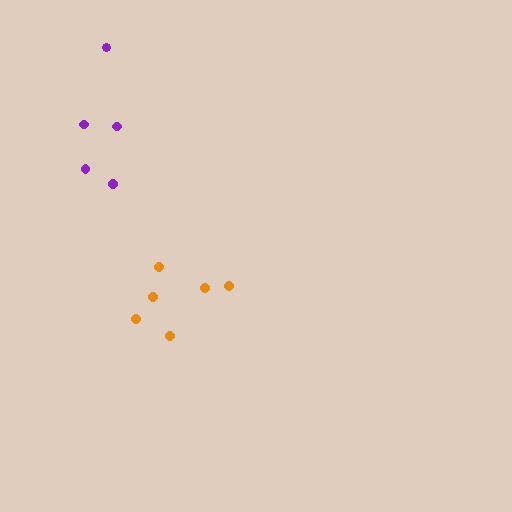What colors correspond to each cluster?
The clusters are colored: purple, orange.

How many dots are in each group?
Group 1: 5 dots, Group 2: 6 dots (11 total).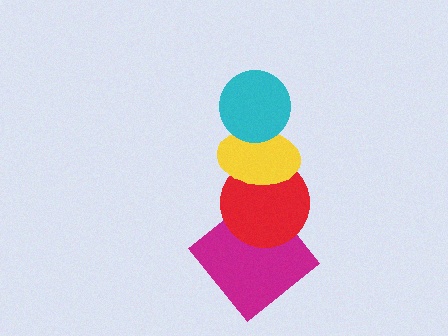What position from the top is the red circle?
The red circle is 3rd from the top.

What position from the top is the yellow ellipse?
The yellow ellipse is 2nd from the top.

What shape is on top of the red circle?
The yellow ellipse is on top of the red circle.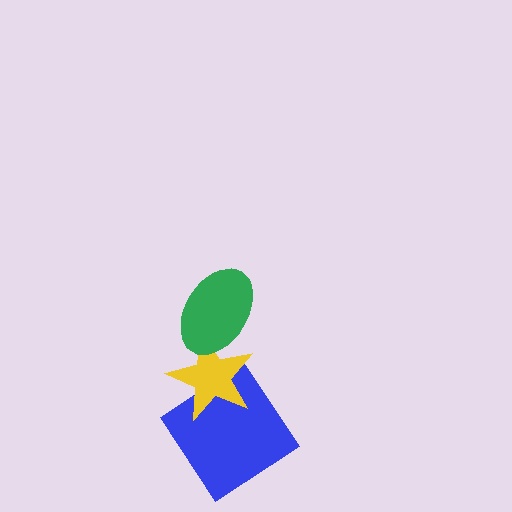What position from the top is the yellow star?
The yellow star is 2nd from the top.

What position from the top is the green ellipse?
The green ellipse is 1st from the top.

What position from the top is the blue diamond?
The blue diamond is 3rd from the top.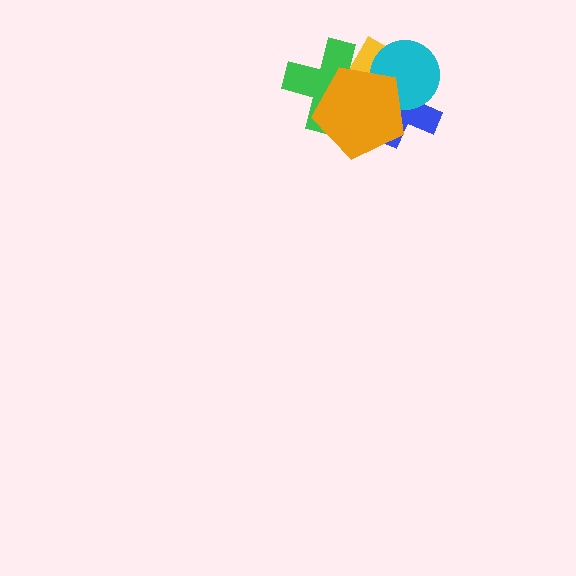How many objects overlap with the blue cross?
4 objects overlap with the blue cross.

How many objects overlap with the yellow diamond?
4 objects overlap with the yellow diamond.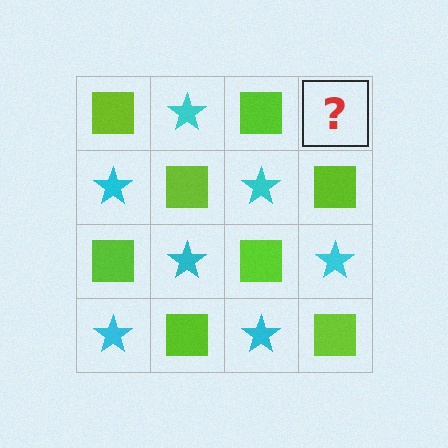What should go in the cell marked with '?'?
The missing cell should contain a cyan star.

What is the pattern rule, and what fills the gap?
The rule is that it alternates lime square and cyan star in a checkerboard pattern. The gap should be filled with a cyan star.